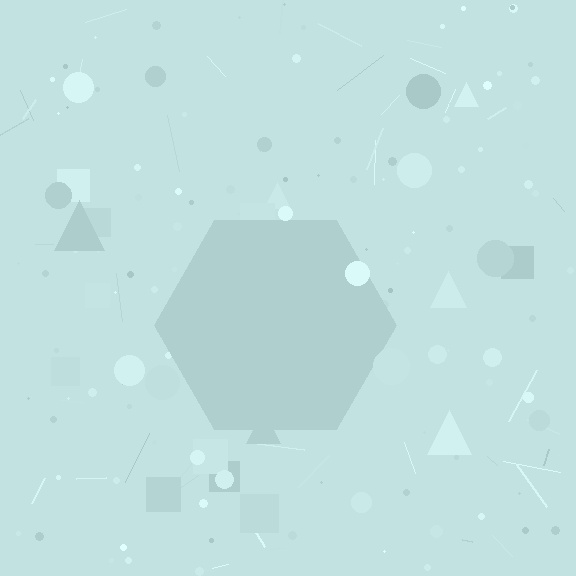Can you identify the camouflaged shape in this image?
The camouflaged shape is a hexagon.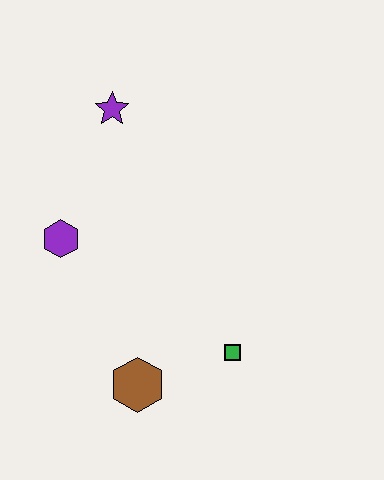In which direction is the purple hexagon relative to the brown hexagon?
The purple hexagon is above the brown hexagon.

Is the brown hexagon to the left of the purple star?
No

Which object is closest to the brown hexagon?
The green square is closest to the brown hexagon.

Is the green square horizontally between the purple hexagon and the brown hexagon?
No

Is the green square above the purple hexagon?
No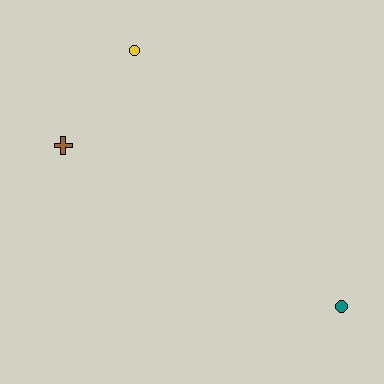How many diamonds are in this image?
There are no diamonds.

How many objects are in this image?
There are 3 objects.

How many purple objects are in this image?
There are no purple objects.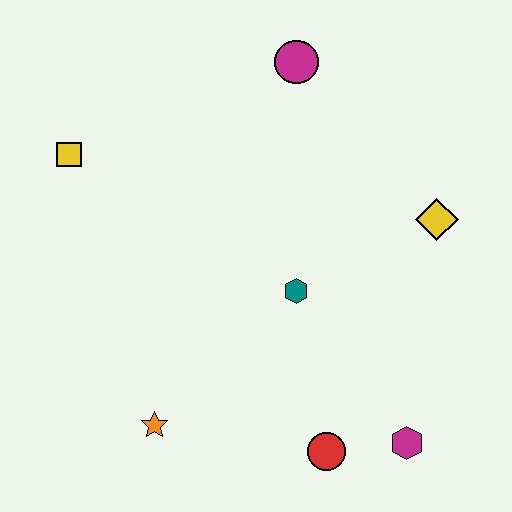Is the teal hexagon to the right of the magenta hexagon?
No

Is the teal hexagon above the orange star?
Yes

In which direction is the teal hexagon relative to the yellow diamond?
The teal hexagon is to the left of the yellow diamond.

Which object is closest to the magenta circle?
The yellow diamond is closest to the magenta circle.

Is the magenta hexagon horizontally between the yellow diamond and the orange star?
Yes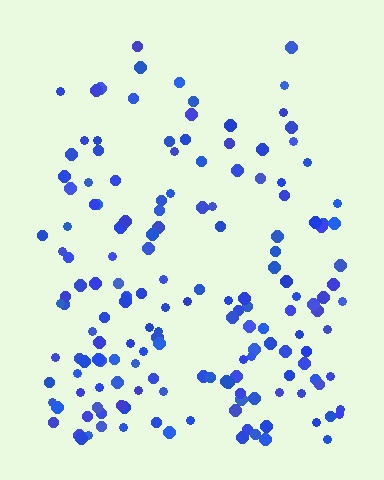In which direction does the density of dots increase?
From top to bottom, with the bottom side densest.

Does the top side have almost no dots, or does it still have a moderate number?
Still a moderate number, just noticeably fewer than the bottom.